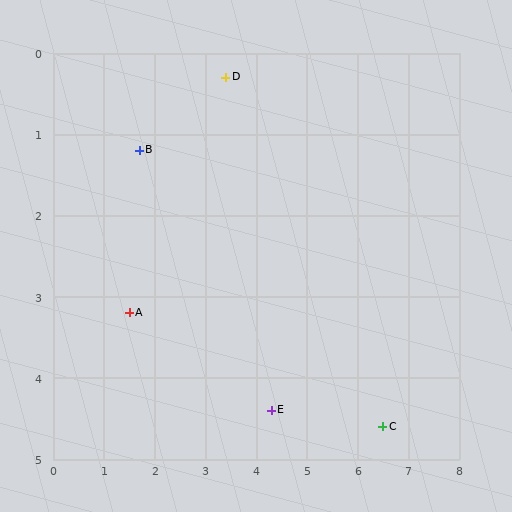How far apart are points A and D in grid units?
Points A and D are about 3.5 grid units apart.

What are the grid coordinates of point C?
Point C is at approximately (6.5, 4.6).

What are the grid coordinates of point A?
Point A is at approximately (1.5, 3.2).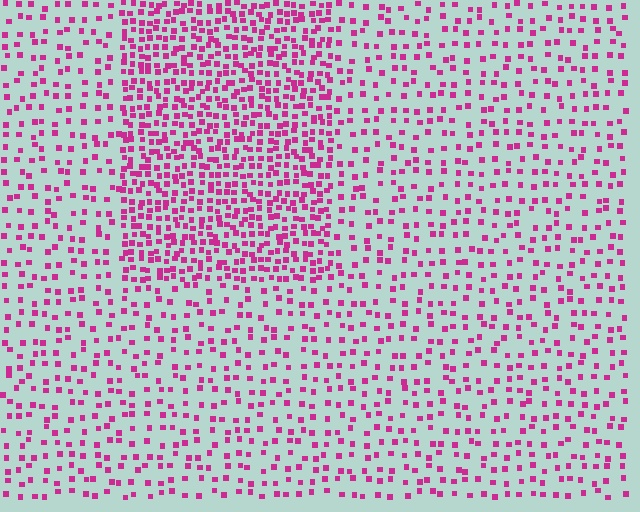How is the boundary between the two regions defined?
The boundary is defined by a change in element density (approximately 2.3x ratio). All elements are the same color, size, and shape.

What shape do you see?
I see a rectangle.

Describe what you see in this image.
The image contains small magenta elements arranged at two different densities. A rectangle-shaped region is visible where the elements are more densely packed than the surrounding area.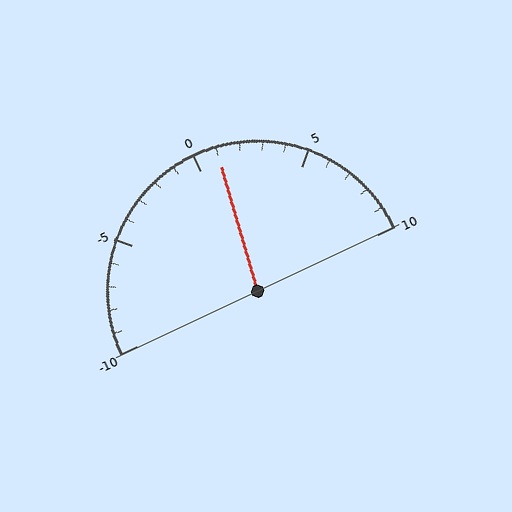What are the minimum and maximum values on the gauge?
The gauge ranges from -10 to 10.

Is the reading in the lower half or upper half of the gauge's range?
The reading is in the upper half of the range (-10 to 10).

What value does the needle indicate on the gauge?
The needle indicates approximately 1.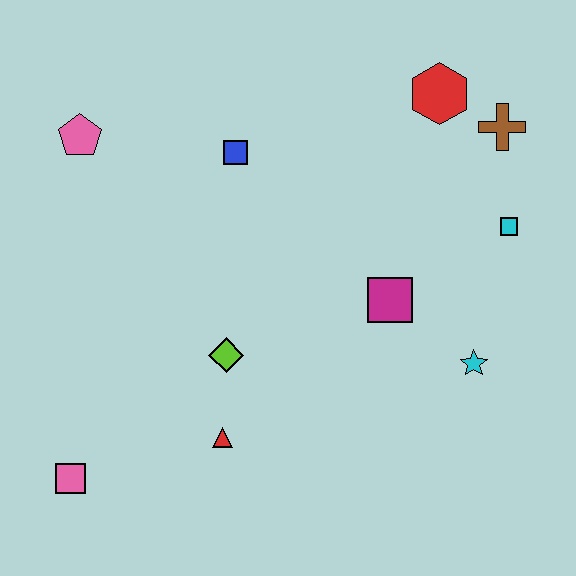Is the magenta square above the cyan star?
Yes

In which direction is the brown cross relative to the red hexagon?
The brown cross is to the right of the red hexagon.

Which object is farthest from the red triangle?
The brown cross is farthest from the red triangle.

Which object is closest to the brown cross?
The red hexagon is closest to the brown cross.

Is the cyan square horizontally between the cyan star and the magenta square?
No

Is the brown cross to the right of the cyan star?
Yes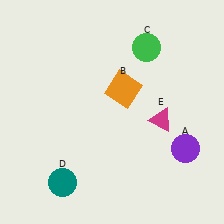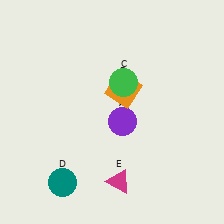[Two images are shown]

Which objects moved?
The objects that moved are: the purple circle (A), the green circle (C), the magenta triangle (E).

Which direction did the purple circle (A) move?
The purple circle (A) moved left.